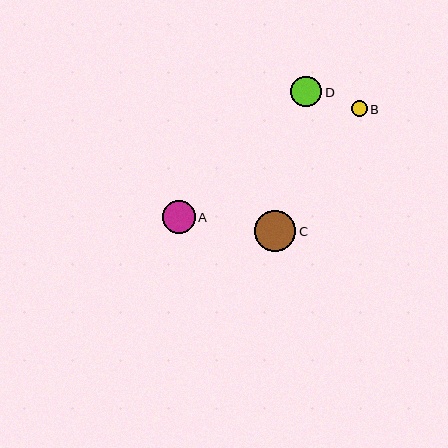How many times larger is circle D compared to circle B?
Circle D is approximately 2.0 times the size of circle B.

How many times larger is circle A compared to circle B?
Circle A is approximately 2.1 times the size of circle B.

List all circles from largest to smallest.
From largest to smallest: C, A, D, B.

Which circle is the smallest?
Circle B is the smallest with a size of approximately 15 pixels.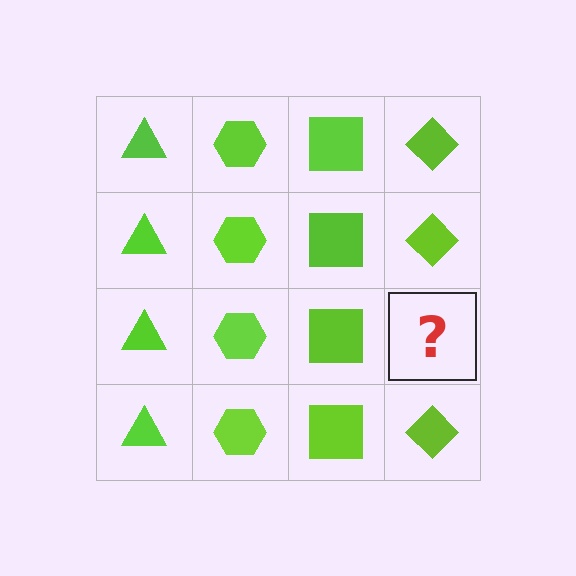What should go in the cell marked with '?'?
The missing cell should contain a lime diamond.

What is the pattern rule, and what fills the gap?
The rule is that each column has a consistent shape. The gap should be filled with a lime diamond.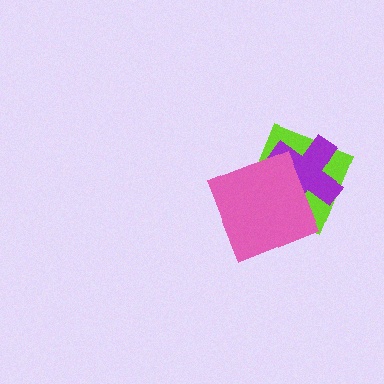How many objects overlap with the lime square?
2 objects overlap with the lime square.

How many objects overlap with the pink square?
2 objects overlap with the pink square.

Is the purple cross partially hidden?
Yes, it is partially covered by another shape.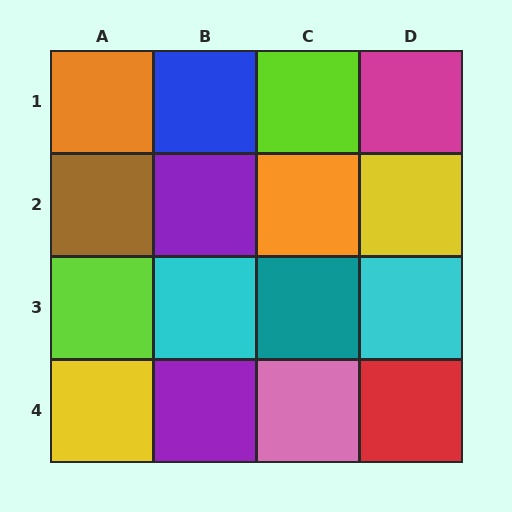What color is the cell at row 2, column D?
Yellow.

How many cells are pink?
1 cell is pink.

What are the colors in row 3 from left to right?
Lime, cyan, teal, cyan.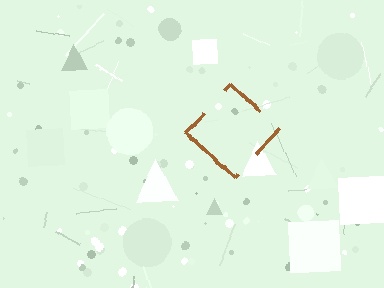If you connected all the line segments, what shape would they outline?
They would outline a diamond.